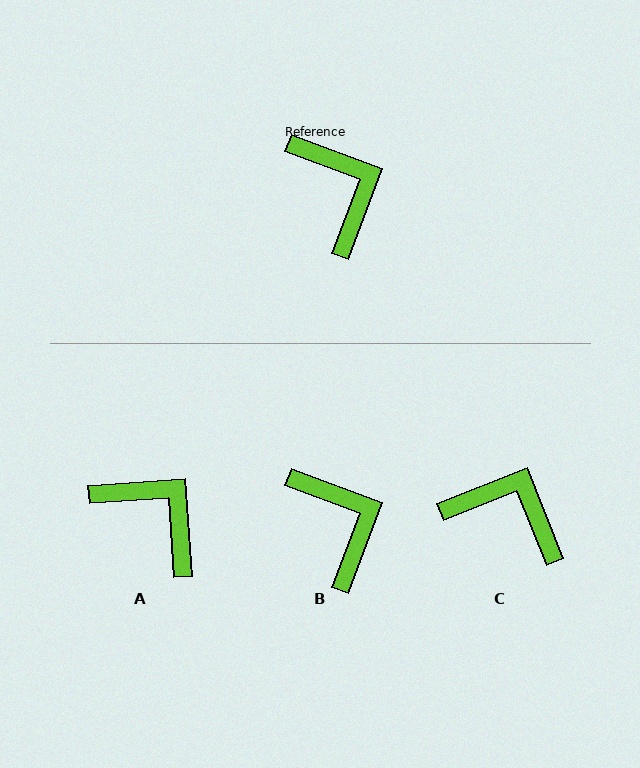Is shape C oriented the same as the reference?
No, it is off by about 42 degrees.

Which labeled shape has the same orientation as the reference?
B.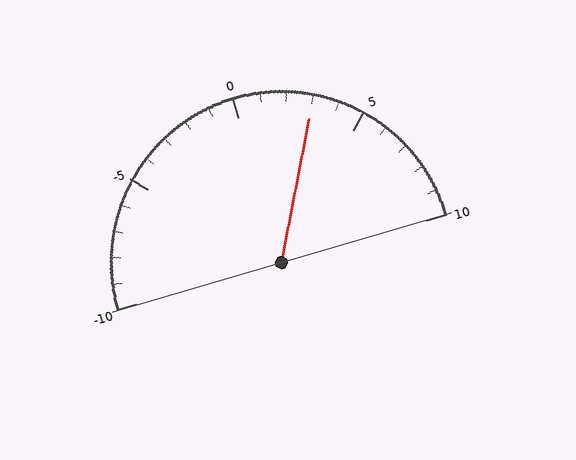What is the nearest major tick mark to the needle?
The nearest major tick mark is 5.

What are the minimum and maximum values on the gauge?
The gauge ranges from -10 to 10.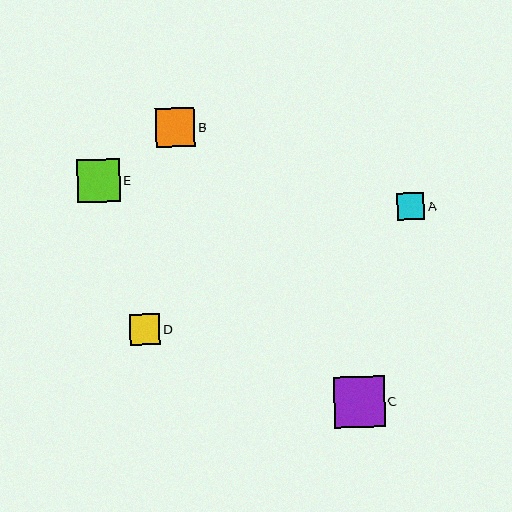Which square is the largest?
Square C is the largest with a size of approximately 51 pixels.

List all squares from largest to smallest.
From largest to smallest: C, E, B, D, A.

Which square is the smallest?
Square A is the smallest with a size of approximately 27 pixels.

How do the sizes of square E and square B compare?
Square E and square B are approximately the same size.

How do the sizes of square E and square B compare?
Square E and square B are approximately the same size.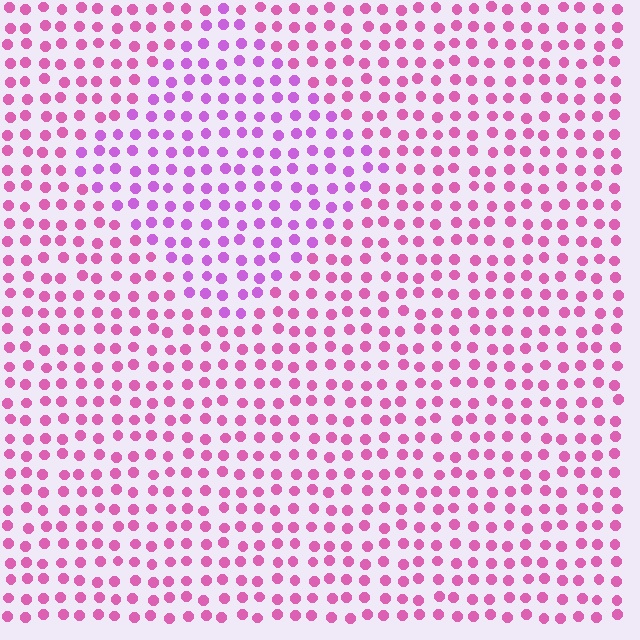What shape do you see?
I see a diamond.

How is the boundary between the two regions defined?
The boundary is defined purely by a slight shift in hue (about 30 degrees). Spacing, size, and orientation are identical on both sides.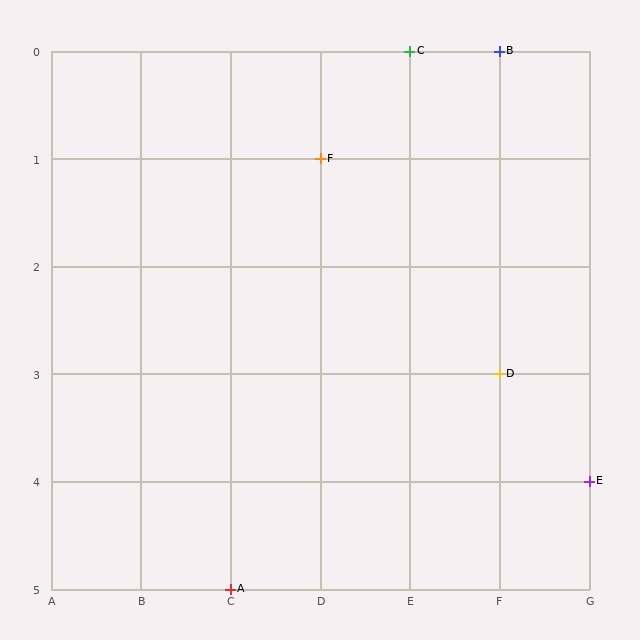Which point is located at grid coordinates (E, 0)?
Point C is at (E, 0).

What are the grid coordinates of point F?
Point F is at grid coordinates (D, 1).